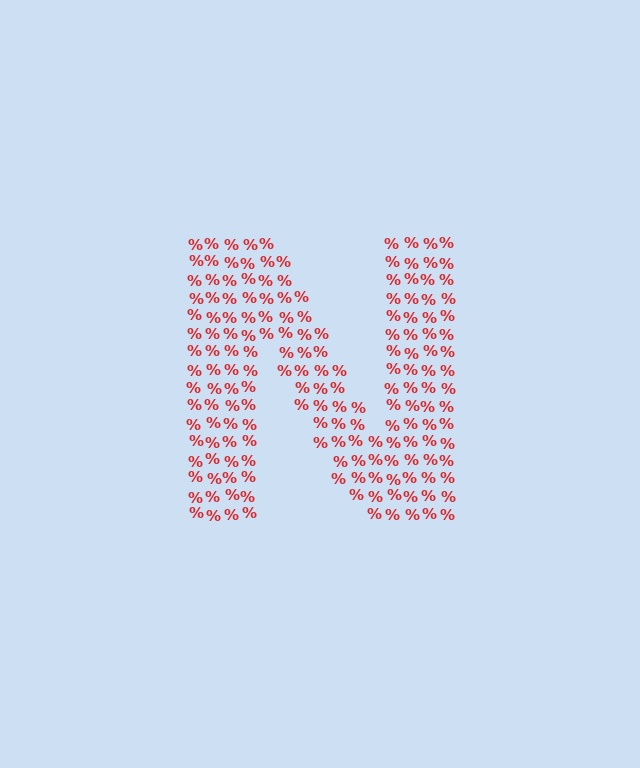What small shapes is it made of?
It is made of small percent signs.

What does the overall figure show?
The overall figure shows the letter N.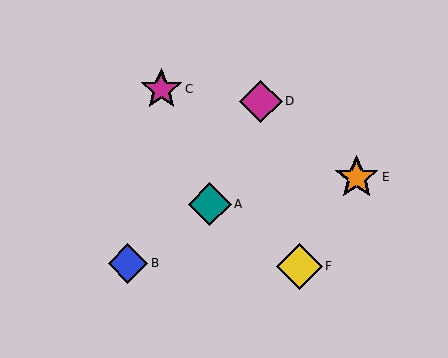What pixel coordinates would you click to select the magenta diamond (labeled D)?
Click at (261, 101) to select the magenta diamond D.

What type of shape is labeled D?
Shape D is a magenta diamond.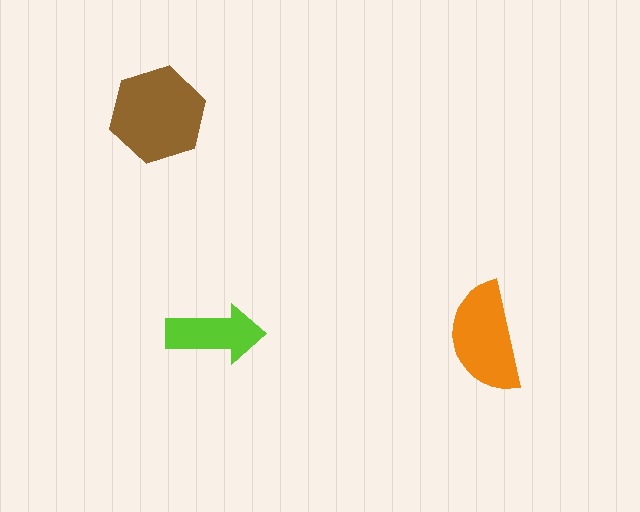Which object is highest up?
The brown hexagon is topmost.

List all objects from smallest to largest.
The lime arrow, the orange semicircle, the brown hexagon.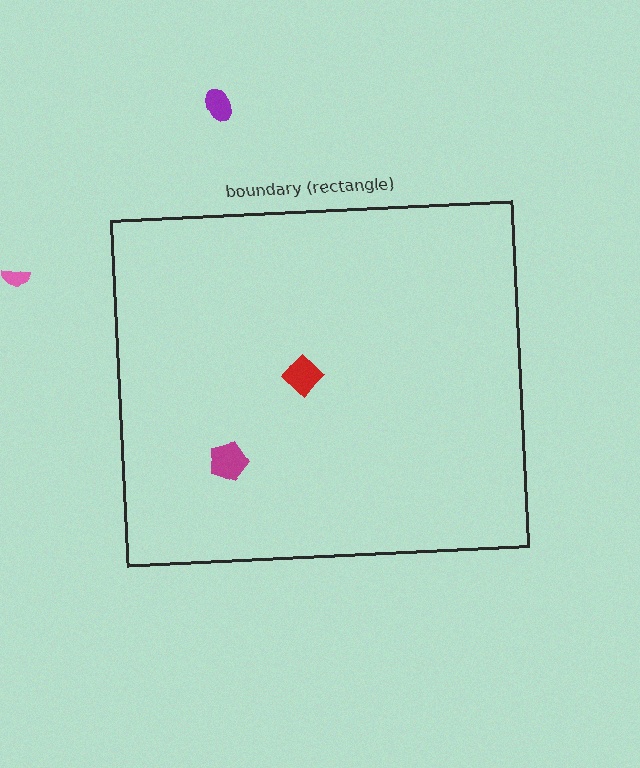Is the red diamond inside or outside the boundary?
Inside.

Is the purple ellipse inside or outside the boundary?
Outside.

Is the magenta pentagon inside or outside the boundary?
Inside.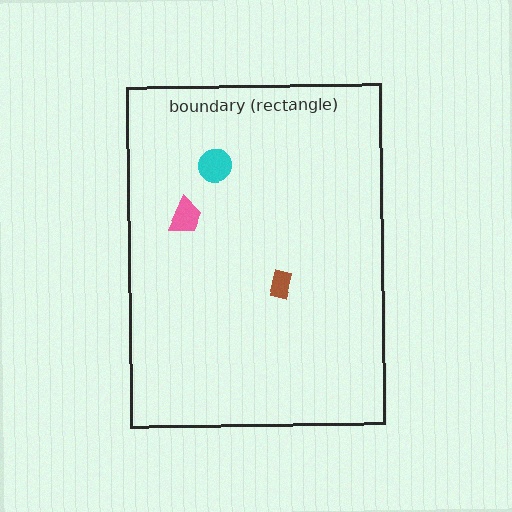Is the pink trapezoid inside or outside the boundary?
Inside.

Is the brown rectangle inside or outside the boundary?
Inside.